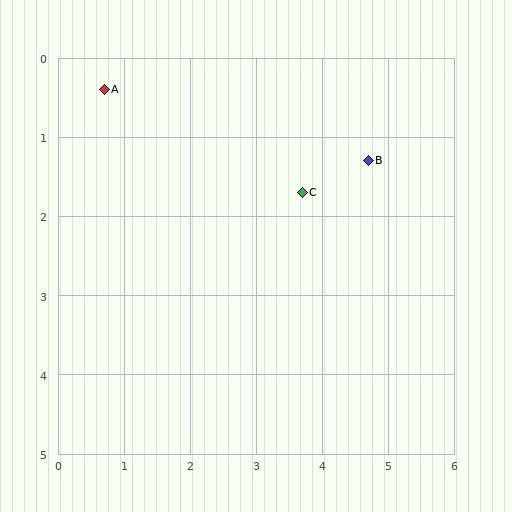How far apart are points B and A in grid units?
Points B and A are about 4.1 grid units apart.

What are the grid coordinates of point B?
Point B is at approximately (4.7, 1.3).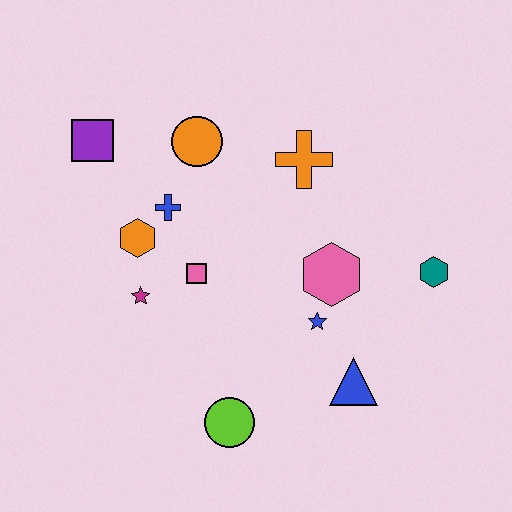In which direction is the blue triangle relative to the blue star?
The blue triangle is below the blue star.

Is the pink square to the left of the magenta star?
No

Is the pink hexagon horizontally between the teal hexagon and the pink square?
Yes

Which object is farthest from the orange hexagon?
The teal hexagon is farthest from the orange hexagon.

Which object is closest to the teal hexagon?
The pink hexagon is closest to the teal hexagon.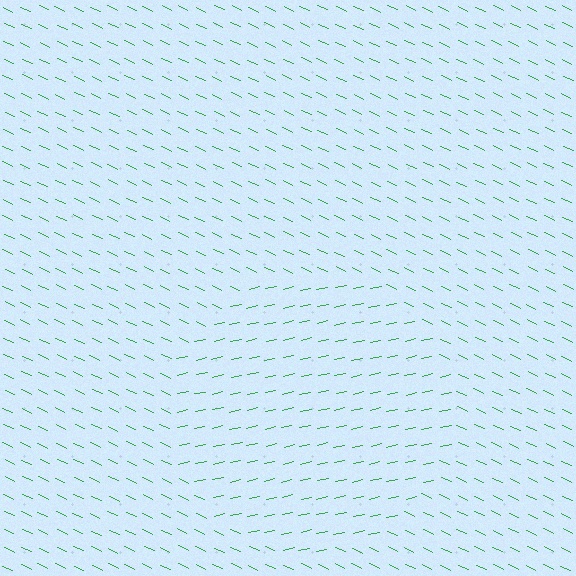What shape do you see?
I see a circle.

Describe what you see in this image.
The image is filled with small green line segments. A circle region in the image has lines oriented differently from the surrounding lines, creating a visible texture boundary.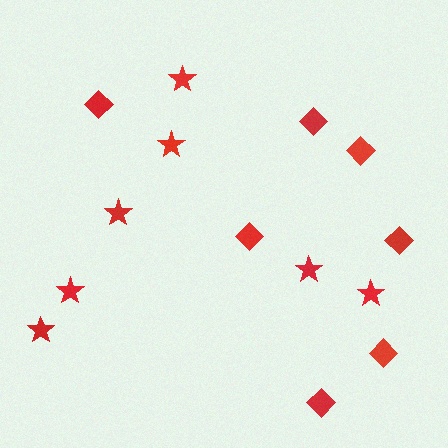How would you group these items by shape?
There are 2 groups: one group of diamonds (7) and one group of stars (7).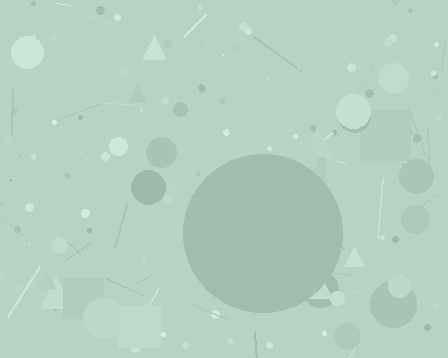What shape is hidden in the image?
A circle is hidden in the image.